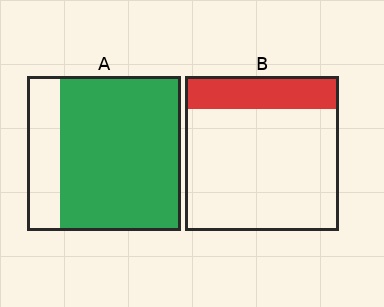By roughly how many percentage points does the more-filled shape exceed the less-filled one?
By roughly 55 percentage points (A over B).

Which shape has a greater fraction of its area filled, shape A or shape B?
Shape A.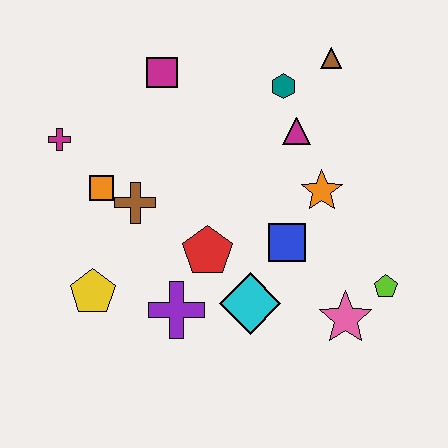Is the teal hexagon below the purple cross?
No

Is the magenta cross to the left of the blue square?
Yes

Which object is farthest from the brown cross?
The lime pentagon is farthest from the brown cross.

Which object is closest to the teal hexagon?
The magenta triangle is closest to the teal hexagon.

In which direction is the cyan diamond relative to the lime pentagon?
The cyan diamond is to the left of the lime pentagon.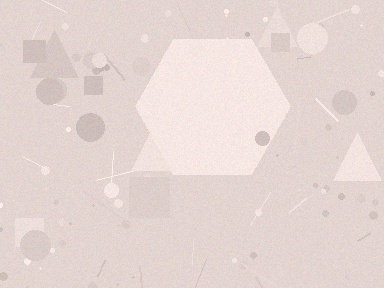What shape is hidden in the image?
A hexagon is hidden in the image.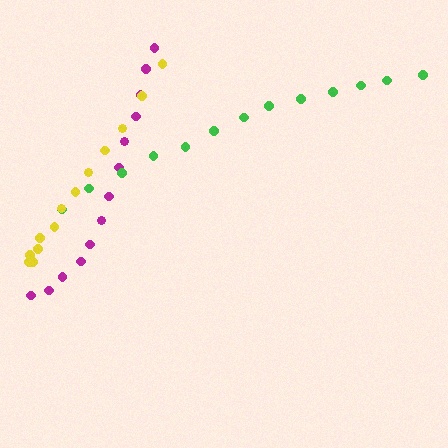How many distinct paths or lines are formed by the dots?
There are 3 distinct paths.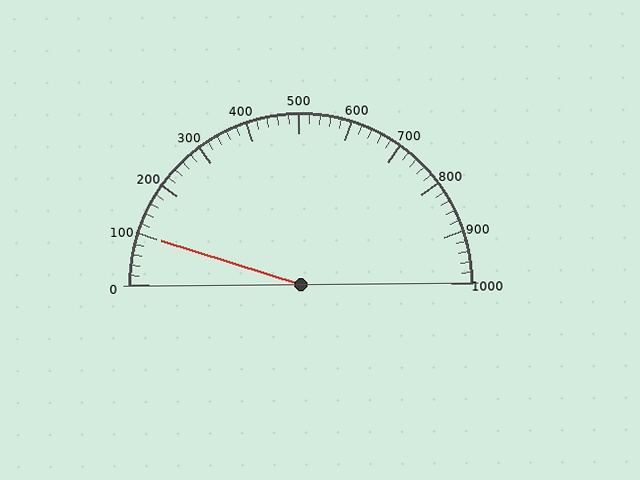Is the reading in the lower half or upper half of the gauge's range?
The reading is in the lower half of the range (0 to 1000).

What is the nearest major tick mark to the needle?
The nearest major tick mark is 100.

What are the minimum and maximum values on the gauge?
The gauge ranges from 0 to 1000.